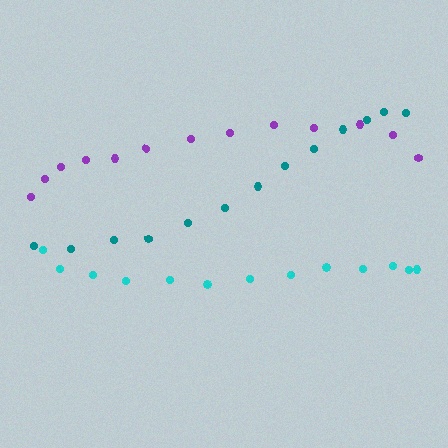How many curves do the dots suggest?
There are 3 distinct paths.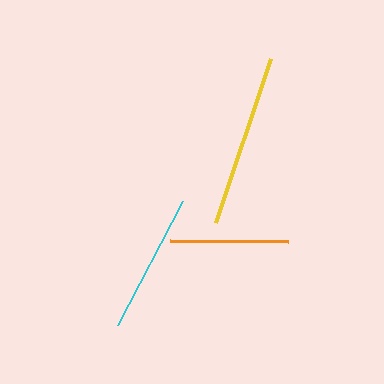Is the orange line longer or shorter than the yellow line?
The yellow line is longer than the orange line.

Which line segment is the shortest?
The orange line is the shortest at approximately 117 pixels.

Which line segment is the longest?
The yellow line is the longest at approximately 172 pixels.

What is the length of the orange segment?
The orange segment is approximately 117 pixels long.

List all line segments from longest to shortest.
From longest to shortest: yellow, cyan, orange.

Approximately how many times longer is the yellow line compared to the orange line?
The yellow line is approximately 1.5 times the length of the orange line.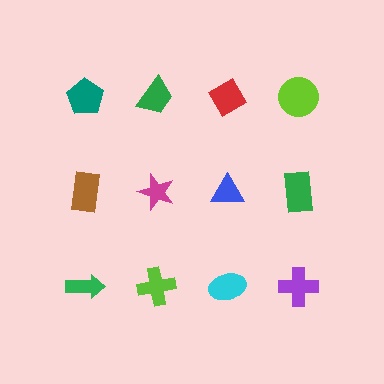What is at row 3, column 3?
A cyan ellipse.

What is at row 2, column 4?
A green rectangle.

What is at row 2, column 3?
A blue triangle.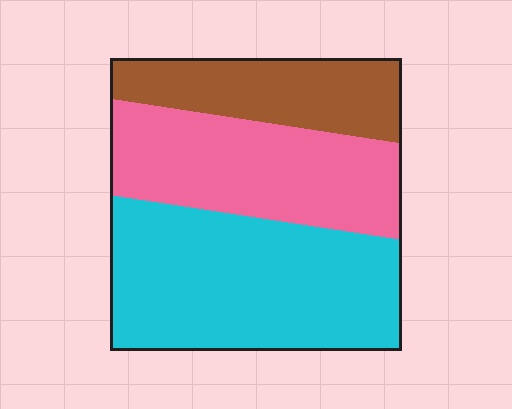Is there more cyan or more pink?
Cyan.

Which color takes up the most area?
Cyan, at roughly 45%.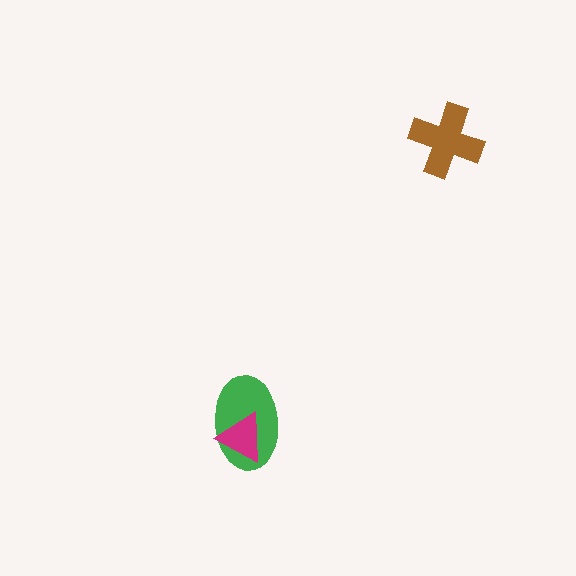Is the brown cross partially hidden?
No, no other shape covers it.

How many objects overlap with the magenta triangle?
1 object overlaps with the magenta triangle.